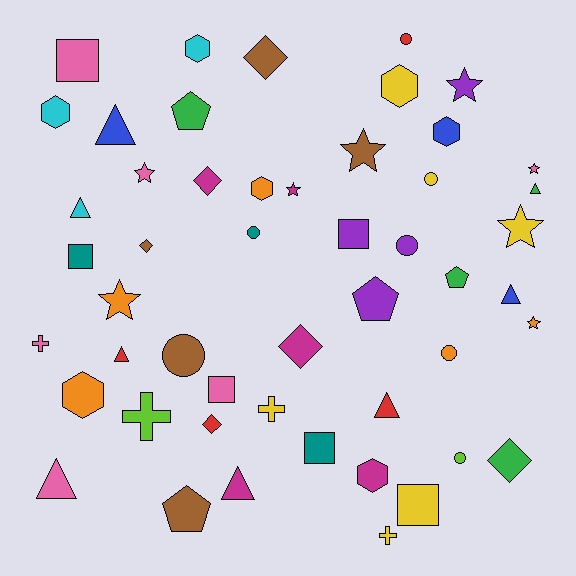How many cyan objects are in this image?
There are 3 cyan objects.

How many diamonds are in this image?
There are 6 diamonds.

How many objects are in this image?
There are 50 objects.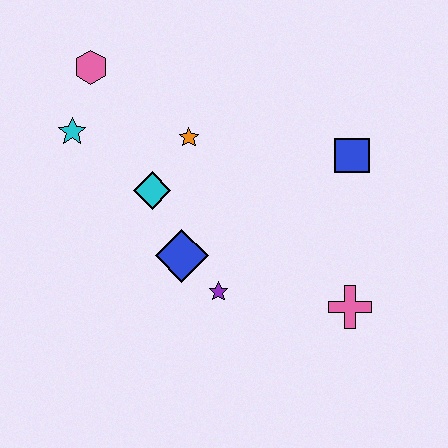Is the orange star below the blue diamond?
No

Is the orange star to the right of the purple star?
No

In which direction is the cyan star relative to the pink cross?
The cyan star is to the left of the pink cross.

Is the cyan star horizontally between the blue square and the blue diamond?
No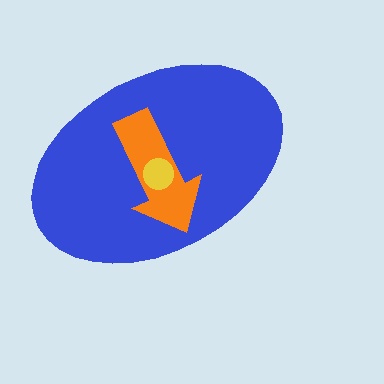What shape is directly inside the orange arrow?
The yellow circle.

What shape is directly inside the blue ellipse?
The orange arrow.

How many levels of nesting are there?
3.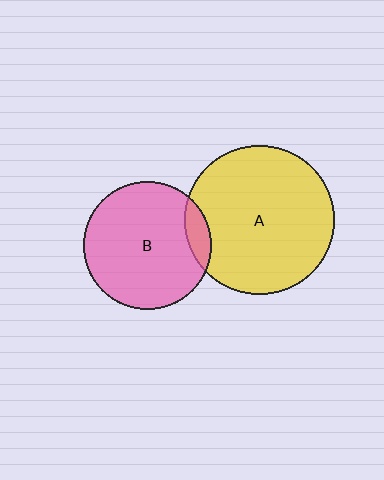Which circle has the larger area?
Circle A (yellow).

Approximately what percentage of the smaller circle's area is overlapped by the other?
Approximately 10%.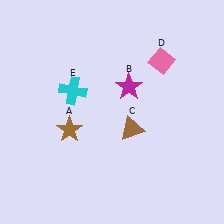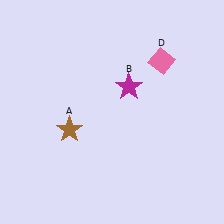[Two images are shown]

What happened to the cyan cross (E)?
The cyan cross (E) was removed in Image 2. It was in the top-left area of Image 1.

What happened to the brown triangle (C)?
The brown triangle (C) was removed in Image 2. It was in the bottom-right area of Image 1.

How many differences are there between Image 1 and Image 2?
There are 2 differences between the two images.